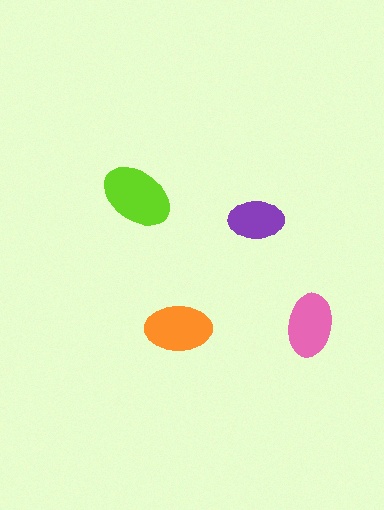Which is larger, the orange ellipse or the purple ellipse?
The orange one.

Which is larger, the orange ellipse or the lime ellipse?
The lime one.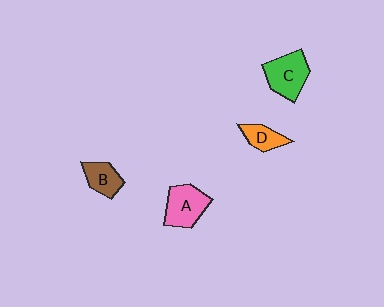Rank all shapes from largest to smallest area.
From largest to smallest: C (green), A (pink), B (brown), D (orange).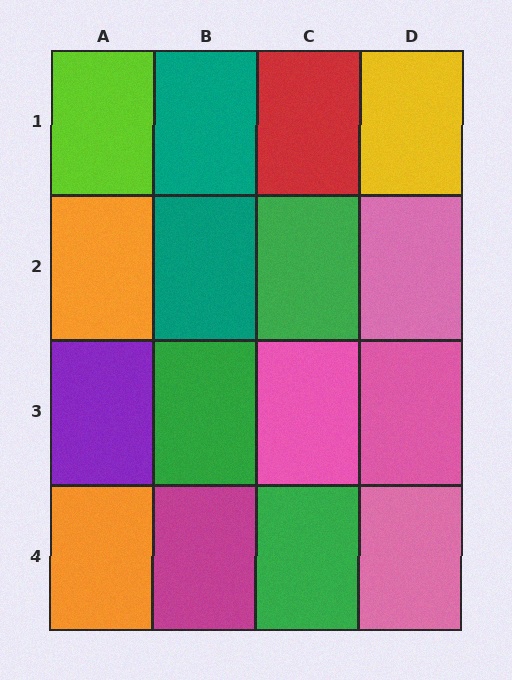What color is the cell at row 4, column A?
Orange.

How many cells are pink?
4 cells are pink.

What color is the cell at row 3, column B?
Green.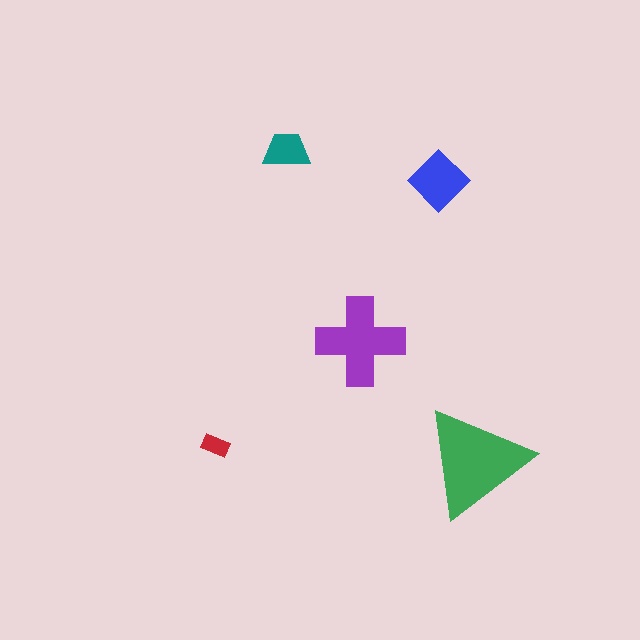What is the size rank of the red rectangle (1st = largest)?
5th.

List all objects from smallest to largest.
The red rectangle, the teal trapezoid, the blue diamond, the purple cross, the green triangle.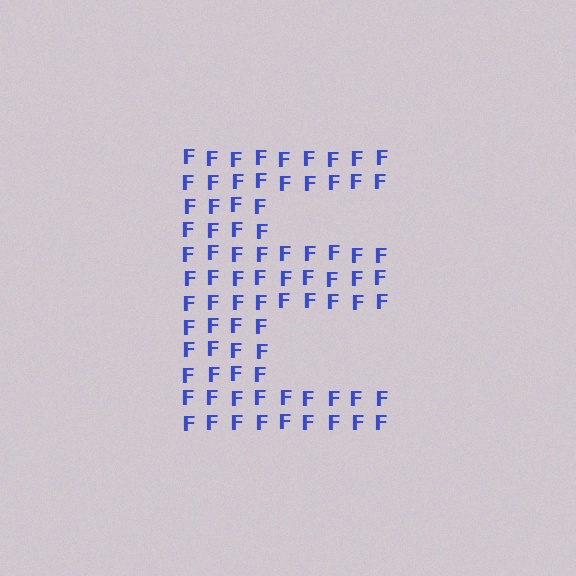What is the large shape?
The large shape is the letter E.